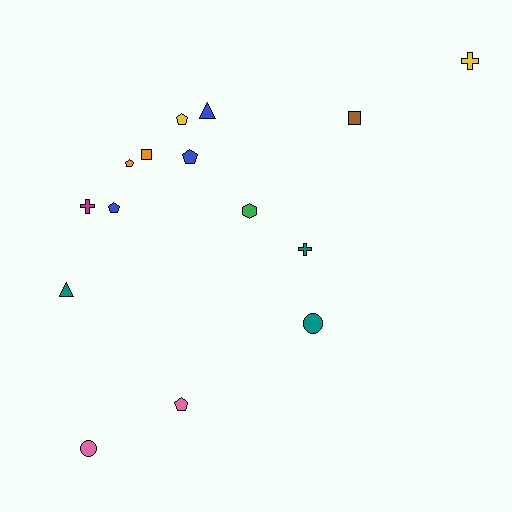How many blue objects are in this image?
There are 3 blue objects.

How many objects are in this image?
There are 15 objects.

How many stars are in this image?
There are no stars.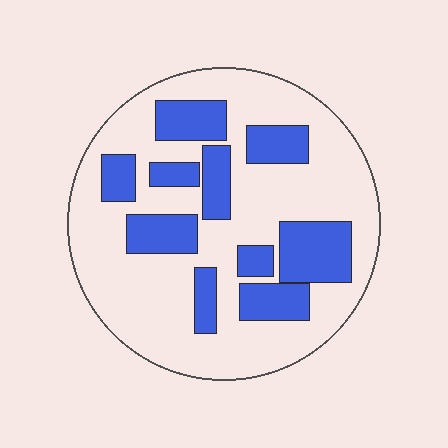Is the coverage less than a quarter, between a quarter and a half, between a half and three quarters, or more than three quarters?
Between a quarter and a half.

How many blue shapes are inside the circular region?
10.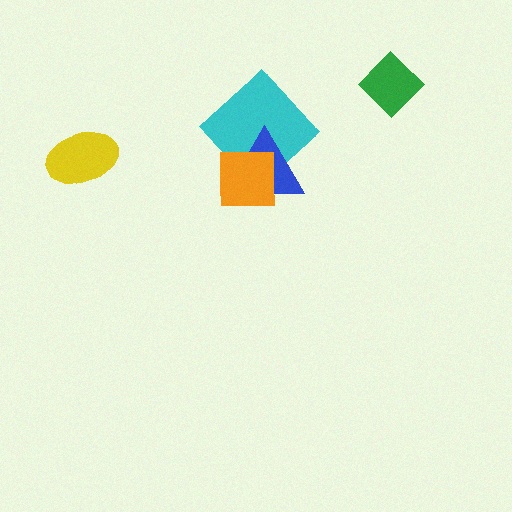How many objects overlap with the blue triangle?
2 objects overlap with the blue triangle.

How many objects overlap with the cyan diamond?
2 objects overlap with the cyan diamond.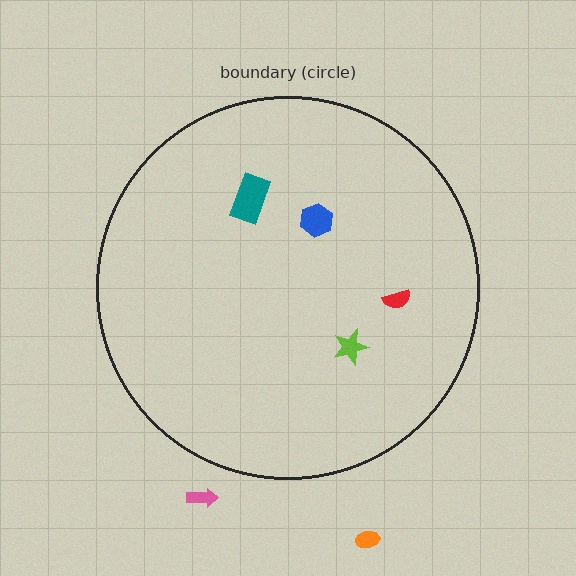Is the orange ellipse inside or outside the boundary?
Outside.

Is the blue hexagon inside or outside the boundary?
Inside.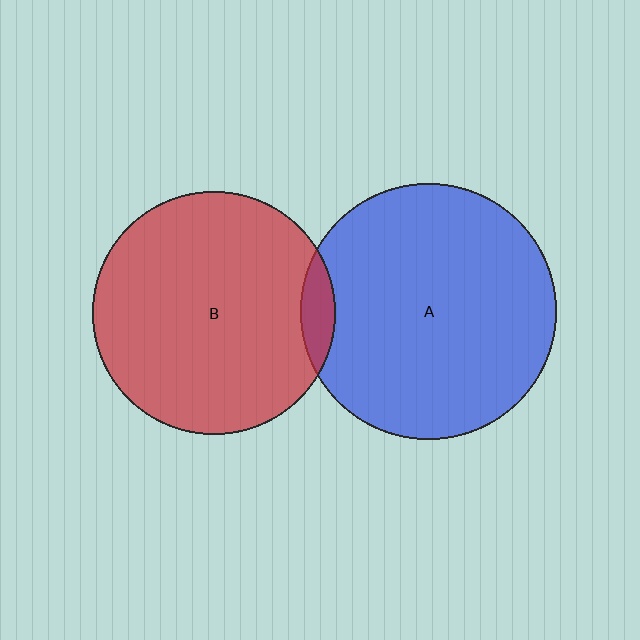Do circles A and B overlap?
Yes.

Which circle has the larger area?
Circle A (blue).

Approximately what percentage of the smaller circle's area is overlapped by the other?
Approximately 5%.